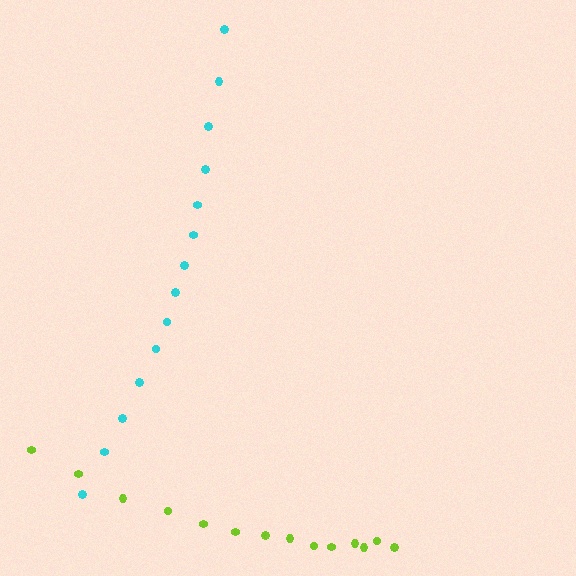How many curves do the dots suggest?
There are 2 distinct paths.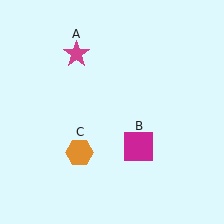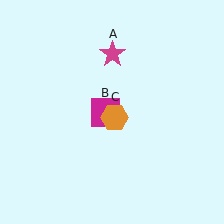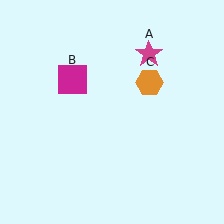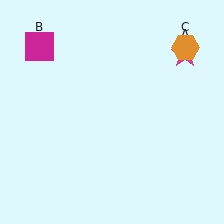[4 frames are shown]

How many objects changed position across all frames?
3 objects changed position: magenta star (object A), magenta square (object B), orange hexagon (object C).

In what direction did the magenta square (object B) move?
The magenta square (object B) moved up and to the left.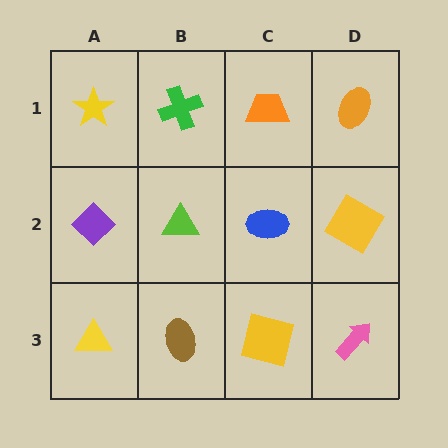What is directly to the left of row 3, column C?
A brown ellipse.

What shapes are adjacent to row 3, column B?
A lime triangle (row 2, column B), a yellow triangle (row 3, column A), a yellow square (row 3, column C).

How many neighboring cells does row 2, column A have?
3.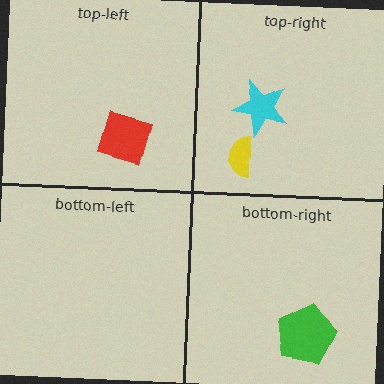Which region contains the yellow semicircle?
The top-right region.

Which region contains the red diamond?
The top-left region.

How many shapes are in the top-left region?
1.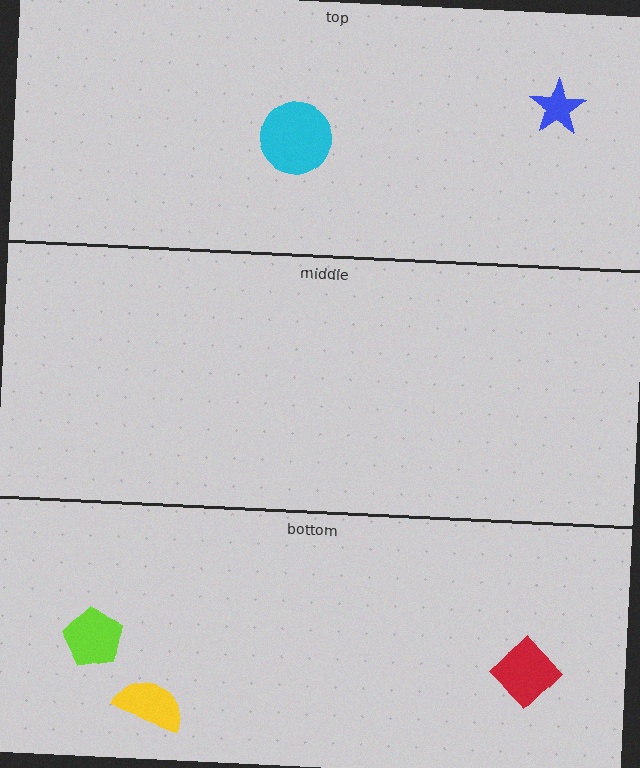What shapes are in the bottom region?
The lime pentagon, the red diamond, the yellow semicircle.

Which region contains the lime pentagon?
The bottom region.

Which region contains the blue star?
The top region.